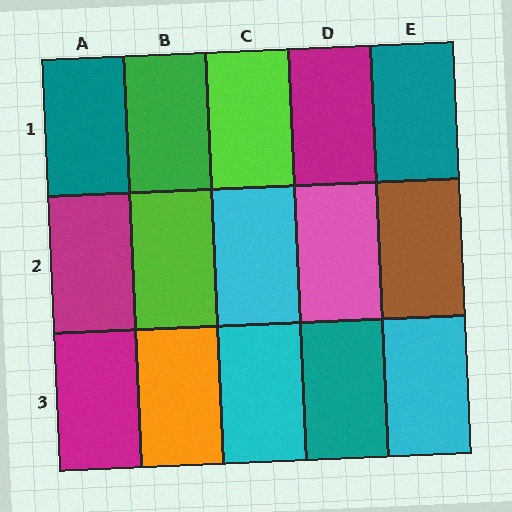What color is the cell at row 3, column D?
Teal.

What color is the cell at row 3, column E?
Cyan.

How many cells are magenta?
3 cells are magenta.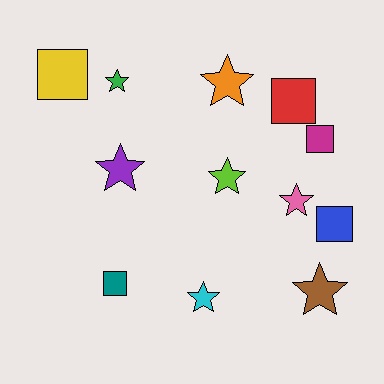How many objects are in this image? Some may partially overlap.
There are 12 objects.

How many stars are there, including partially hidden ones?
There are 7 stars.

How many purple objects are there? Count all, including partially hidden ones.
There is 1 purple object.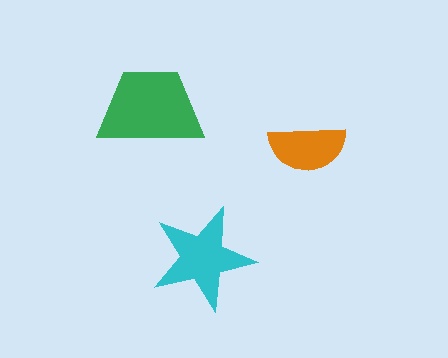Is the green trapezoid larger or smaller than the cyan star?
Larger.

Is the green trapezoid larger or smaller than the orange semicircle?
Larger.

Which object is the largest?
The green trapezoid.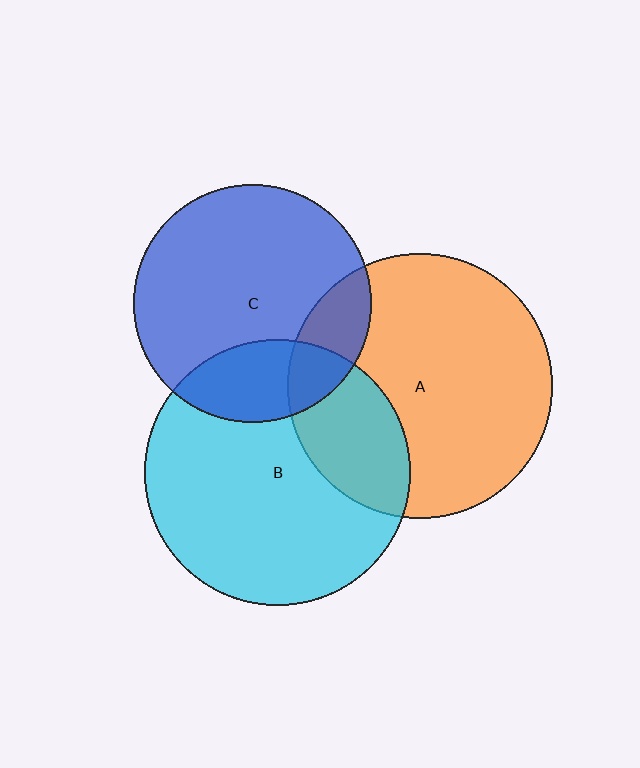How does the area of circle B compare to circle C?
Approximately 1.2 times.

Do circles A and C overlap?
Yes.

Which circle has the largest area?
Circle B (cyan).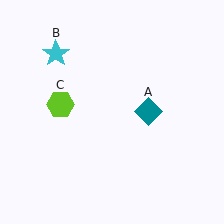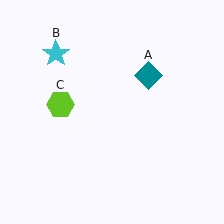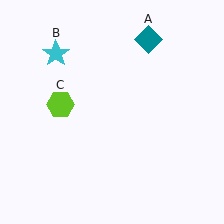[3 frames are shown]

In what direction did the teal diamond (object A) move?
The teal diamond (object A) moved up.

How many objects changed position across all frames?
1 object changed position: teal diamond (object A).